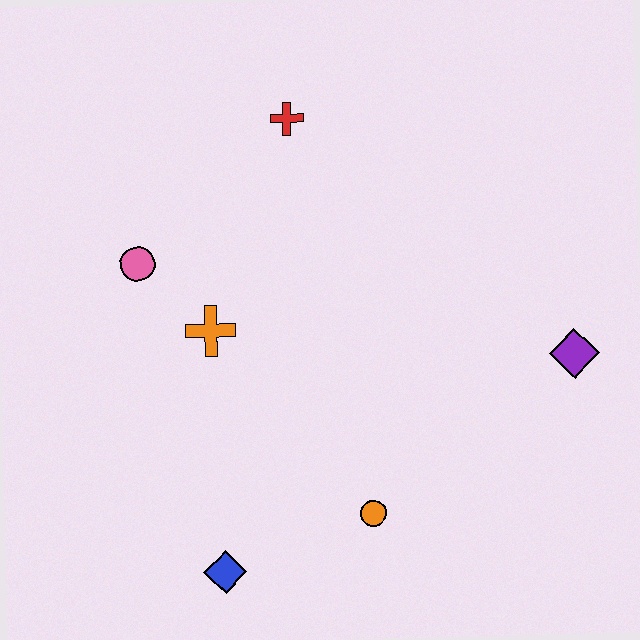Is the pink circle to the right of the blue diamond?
No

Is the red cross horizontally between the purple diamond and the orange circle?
No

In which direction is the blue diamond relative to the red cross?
The blue diamond is below the red cross.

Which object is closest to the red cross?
The pink circle is closest to the red cross.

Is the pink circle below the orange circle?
No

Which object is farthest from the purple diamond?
The pink circle is farthest from the purple diamond.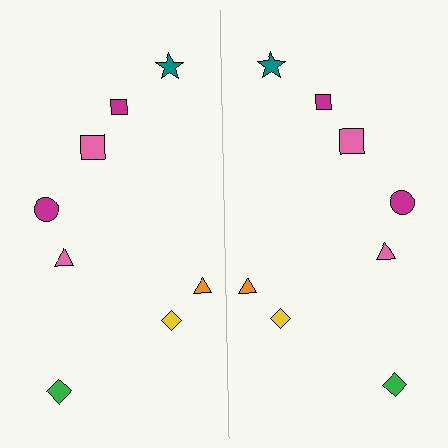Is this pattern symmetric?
Yes, this pattern has bilateral (reflection) symmetry.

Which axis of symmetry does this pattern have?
The pattern has a vertical axis of symmetry running through the center of the image.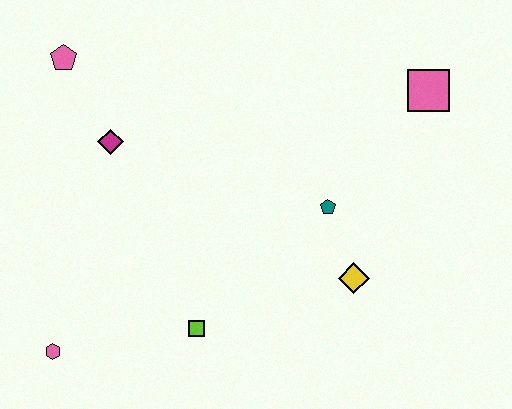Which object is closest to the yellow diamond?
The teal pentagon is closest to the yellow diamond.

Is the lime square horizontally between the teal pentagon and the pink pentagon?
Yes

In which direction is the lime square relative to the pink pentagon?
The lime square is below the pink pentagon.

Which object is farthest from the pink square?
The pink hexagon is farthest from the pink square.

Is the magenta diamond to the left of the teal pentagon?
Yes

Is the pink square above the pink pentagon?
No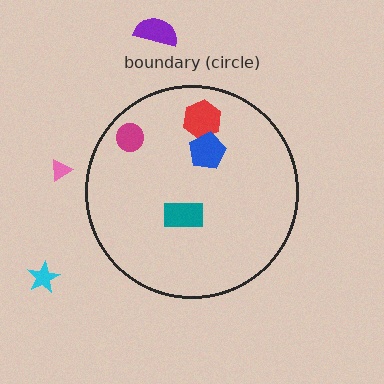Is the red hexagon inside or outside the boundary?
Inside.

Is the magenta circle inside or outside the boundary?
Inside.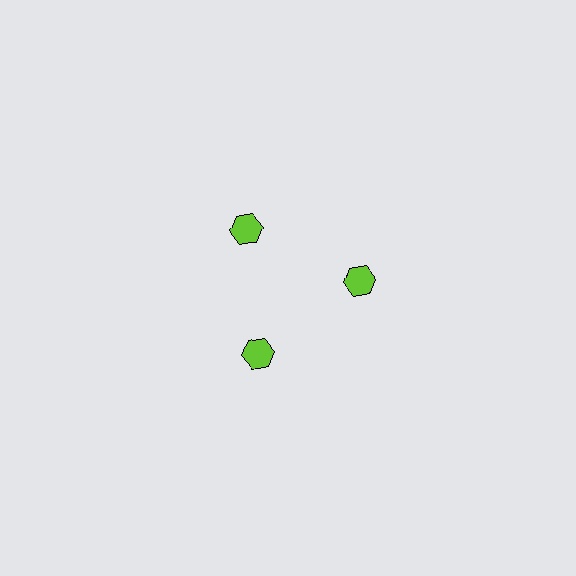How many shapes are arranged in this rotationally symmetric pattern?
There are 3 shapes, arranged in 3 groups of 1.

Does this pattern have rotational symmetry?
Yes, this pattern has 3-fold rotational symmetry. It looks the same after rotating 120 degrees around the center.